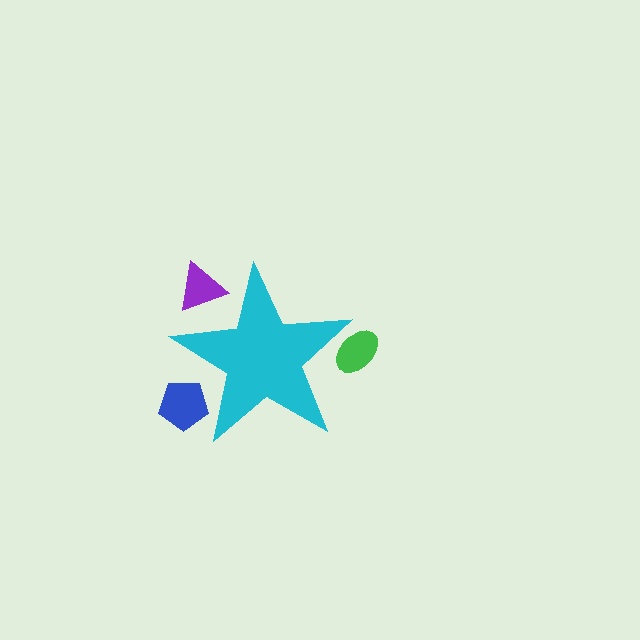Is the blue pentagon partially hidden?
Yes, the blue pentagon is partially hidden behind the cyan star.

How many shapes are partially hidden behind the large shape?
3 shapes are partially hidden.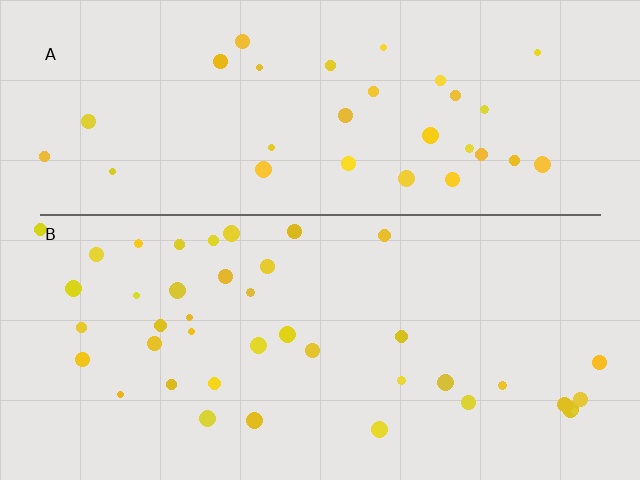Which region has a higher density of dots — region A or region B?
B (the bottom).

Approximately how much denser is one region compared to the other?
Approximately 1.3× — region B over region A.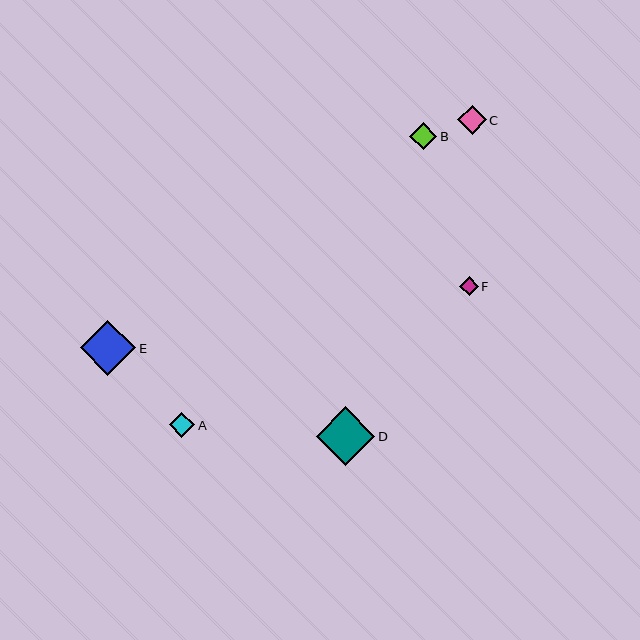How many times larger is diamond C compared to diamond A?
Diamond C is approximately 1.1 times the size of diamond A.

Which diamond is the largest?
Diamond D is the largest with a size of approximately 58 pixels.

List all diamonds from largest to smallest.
From largest to smallest: D, E, C, B, A, F.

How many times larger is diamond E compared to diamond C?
Diamond E is approximately 1.9 times the size of diamond C.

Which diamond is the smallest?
Diamond F is the smallest with a size of approximately 19 pixels.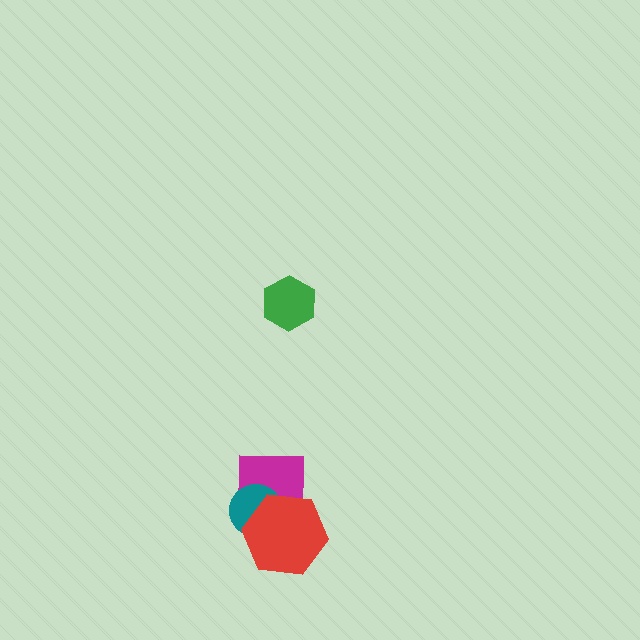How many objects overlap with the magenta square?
2 objects overlap with the magenta square.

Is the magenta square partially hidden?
Yes, it is partially covered by another shape.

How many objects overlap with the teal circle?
2 objects overlap with the teal circle.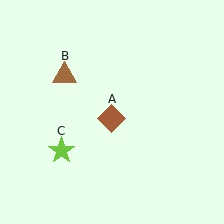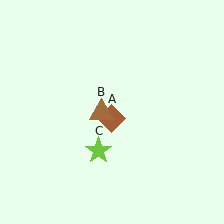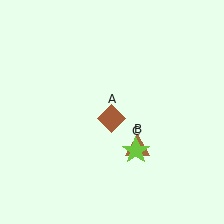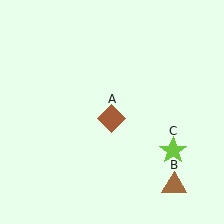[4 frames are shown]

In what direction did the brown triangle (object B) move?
The brown triangle (object B) moved down and to the right.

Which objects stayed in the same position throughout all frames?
Brown diamond (object A) remained stationary.